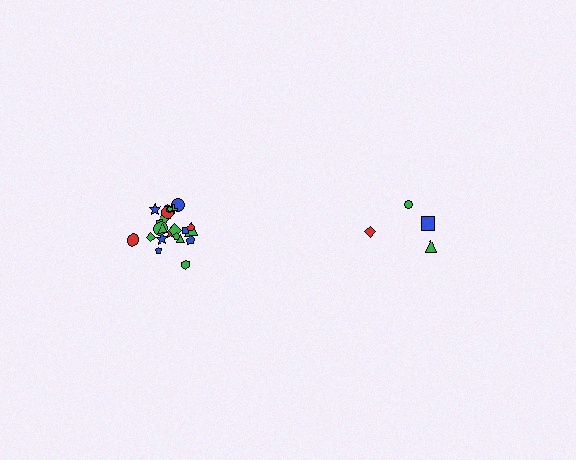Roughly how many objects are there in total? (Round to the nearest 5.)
Roughly 30 objects in total.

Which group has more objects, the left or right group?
The left group.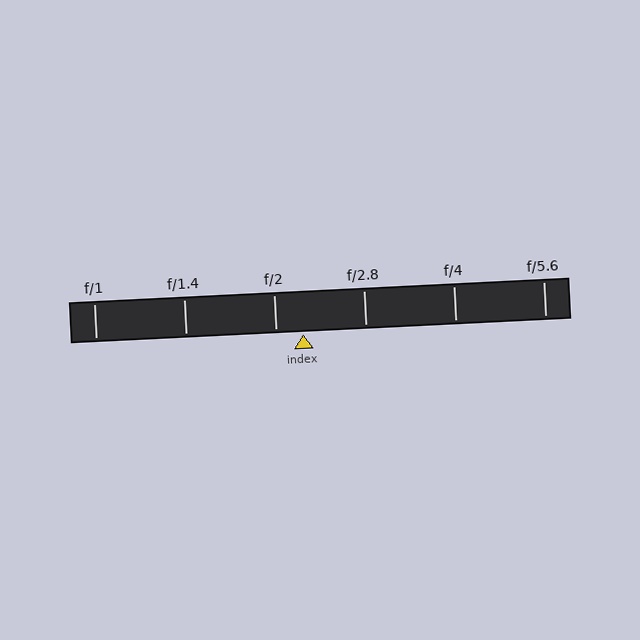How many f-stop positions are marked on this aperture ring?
There are 6 f-stop positions marked.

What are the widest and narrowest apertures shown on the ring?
The widest aperture shown is f/1 and the narrowest is f/5.6.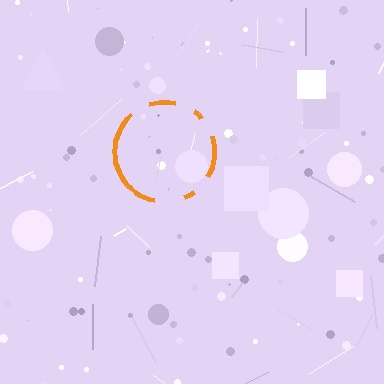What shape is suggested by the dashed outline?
The dashed outline suggests a circle.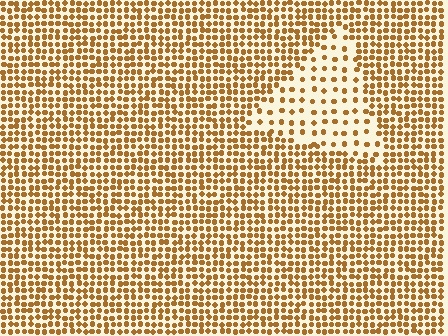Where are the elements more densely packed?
The elements are more densely packed outside the triangle boundary.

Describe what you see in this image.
The image contains small brown elements arranged at two different densities. A triangle-shaped region is visible where the elements are less densely packed than the surrounding area.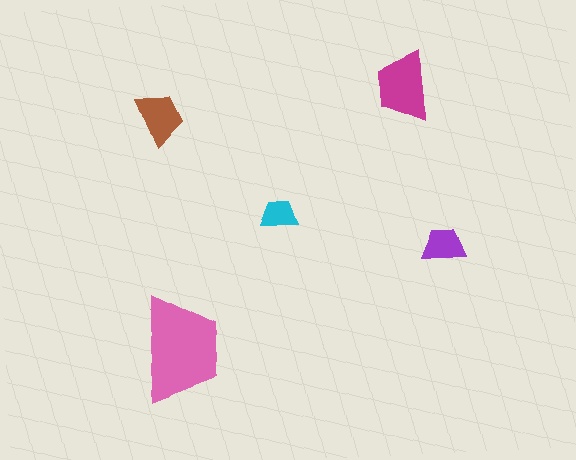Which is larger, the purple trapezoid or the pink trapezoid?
The pink one.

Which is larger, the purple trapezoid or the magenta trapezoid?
The magenta one.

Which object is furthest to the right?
The purple trapezoid is rightmost.